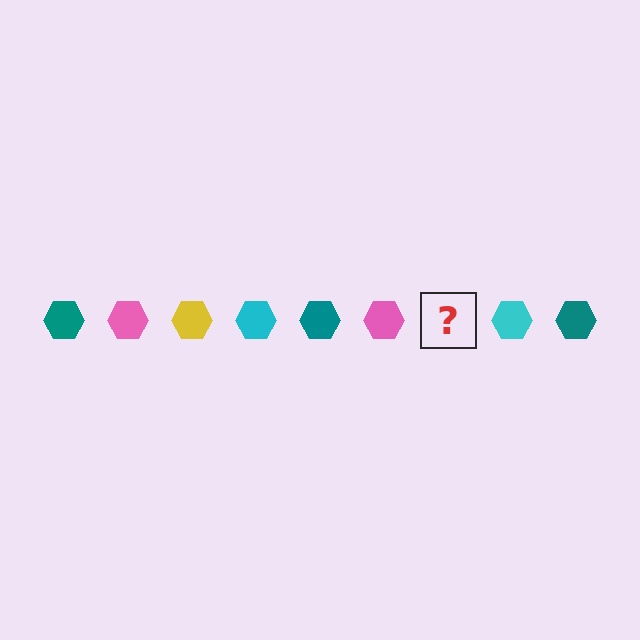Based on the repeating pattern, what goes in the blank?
The blank should be a yellow hexagon.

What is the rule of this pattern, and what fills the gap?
The rule is that the pattern cycles through teal, pink, yellow, cyan hexagons. The gap should be filled with a yellow hexagon.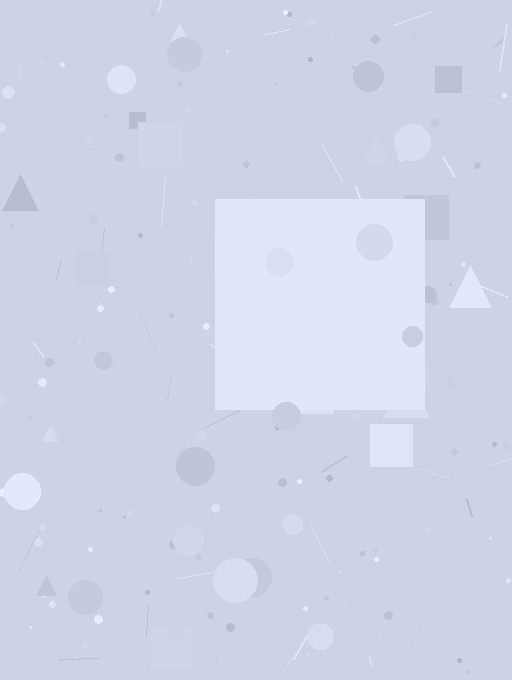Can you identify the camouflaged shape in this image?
The camouflaged shape is a square.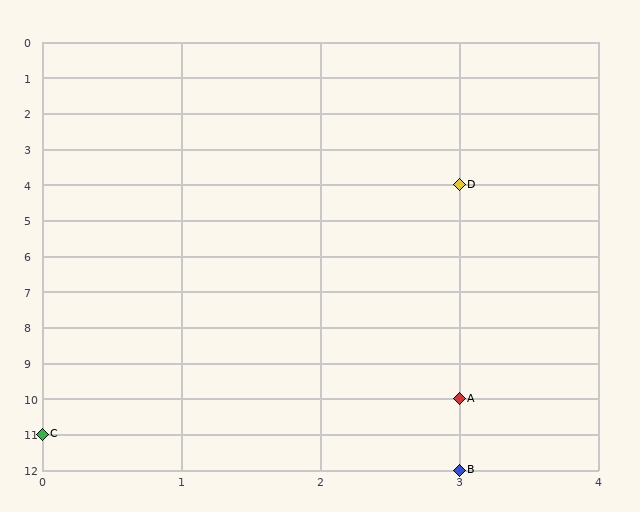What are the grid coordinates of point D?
Point D is at grid coordinates (3, 4).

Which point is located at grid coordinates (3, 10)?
Point A is at (3, 10).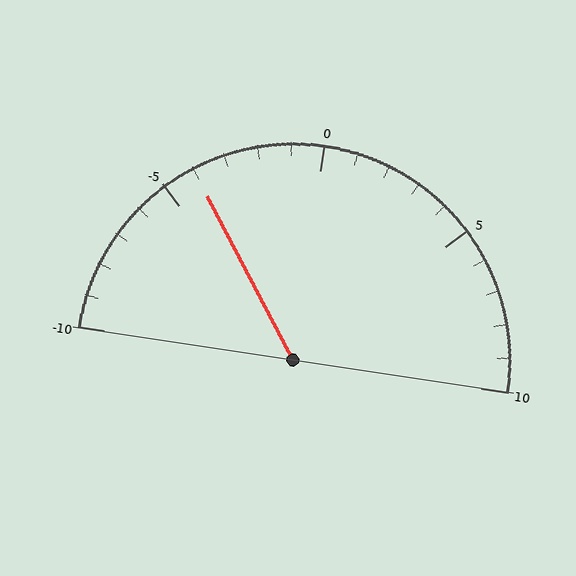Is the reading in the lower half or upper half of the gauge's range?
The reading is in the lower half of the range (-10 to 10).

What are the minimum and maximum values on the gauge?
The gauge ranges from -10 to 10.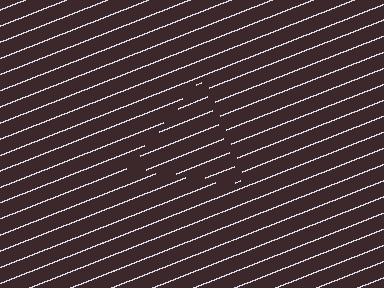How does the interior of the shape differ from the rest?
The interior of the shape contains the same grating, shifted by half a period — the contour is defined by the phase discontinuity where line-ends from the inner and outer gratings abut.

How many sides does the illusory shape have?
3 sides — the line-ends trace a triangle.